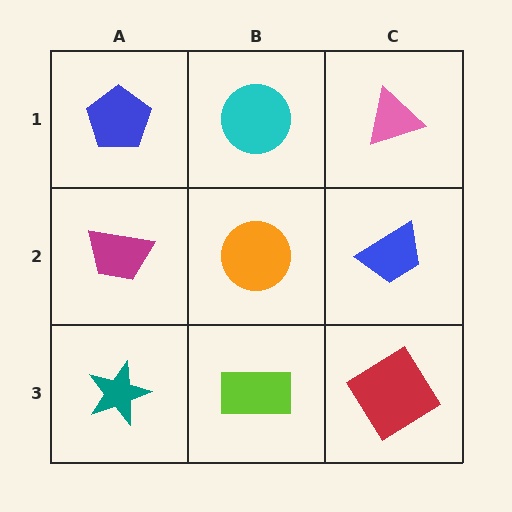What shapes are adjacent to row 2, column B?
A cyan circle (row 1, column B), a lime rectangle (row 3, column B), a magenta trapezoid (row 2, column A), a blue trapezoid (row 2, column C).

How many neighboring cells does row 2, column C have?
3.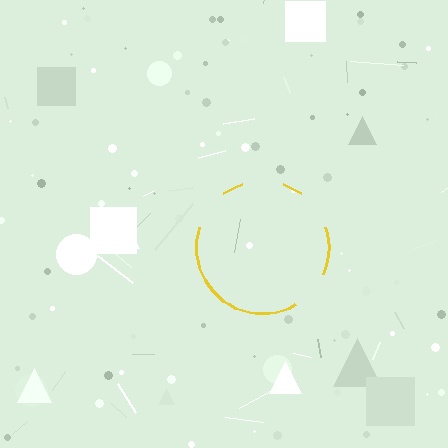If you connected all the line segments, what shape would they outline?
They would outline a circle.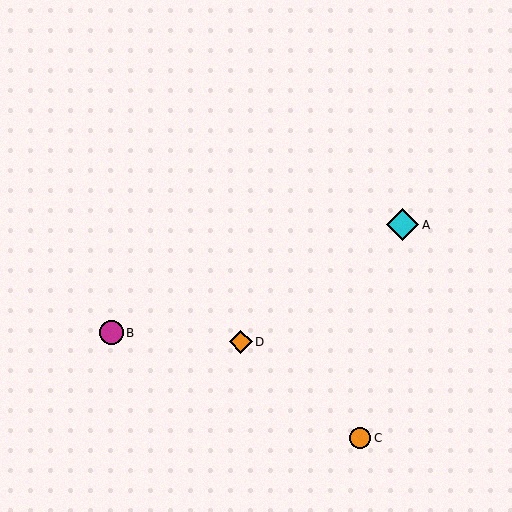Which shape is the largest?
The cyan diamond (labeled A) is the largest.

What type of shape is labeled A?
Shape A is a cyan diamond.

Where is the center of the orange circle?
The center of the orange circle is at (360, 438).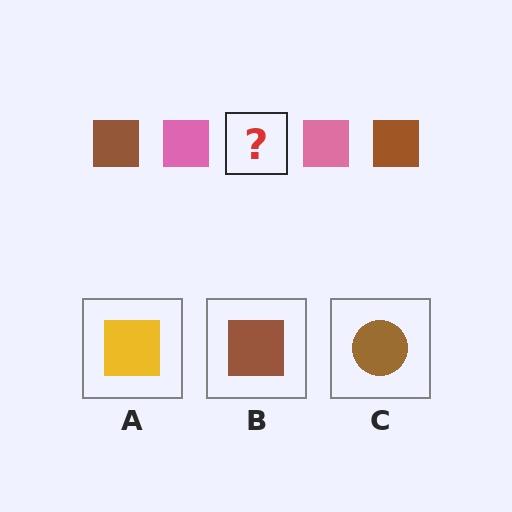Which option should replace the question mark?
Option B.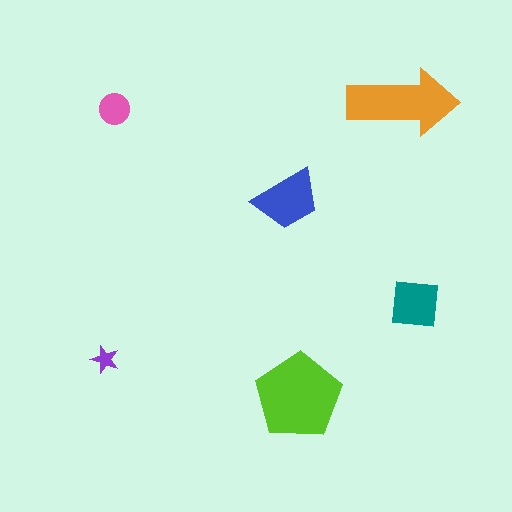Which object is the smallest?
The purple star.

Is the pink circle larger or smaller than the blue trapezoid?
Smaller.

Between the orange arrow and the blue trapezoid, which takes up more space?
The orange arrow.